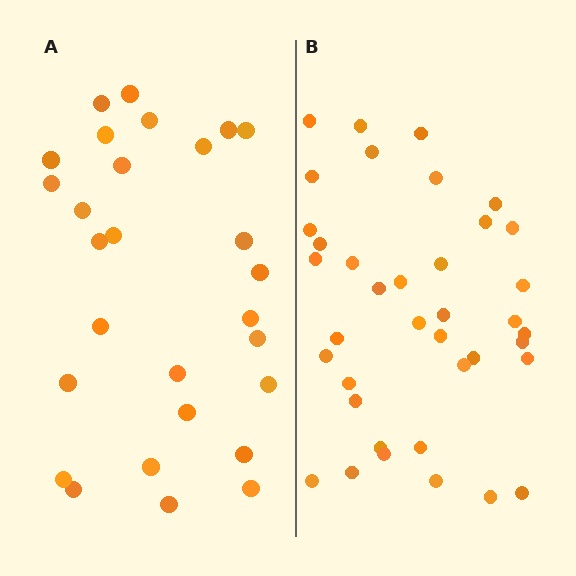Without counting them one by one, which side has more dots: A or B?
Region B (the right region) has more dots.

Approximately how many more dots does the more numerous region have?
Region B has roughly 10 or so more dots than region A.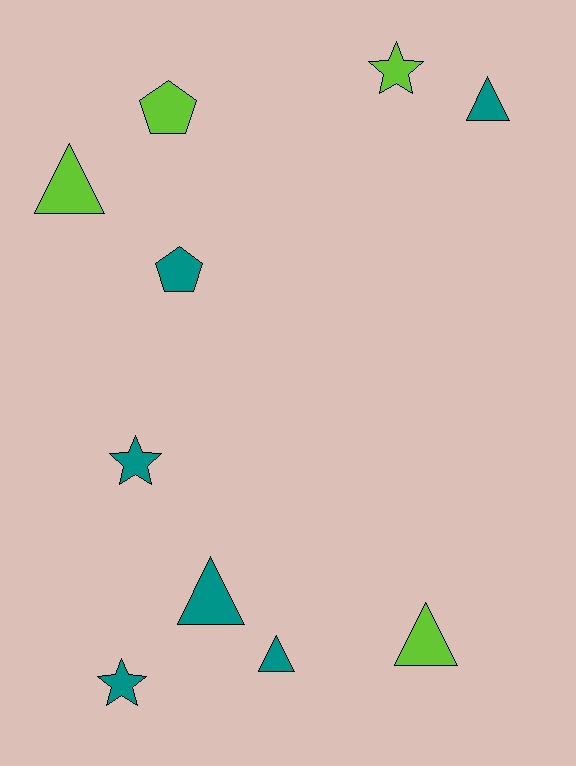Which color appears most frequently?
Teal, with 6 objects.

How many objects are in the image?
There are 10 objects.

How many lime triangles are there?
There are 2 lime triangles.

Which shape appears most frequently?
Triangle, with 5 objects.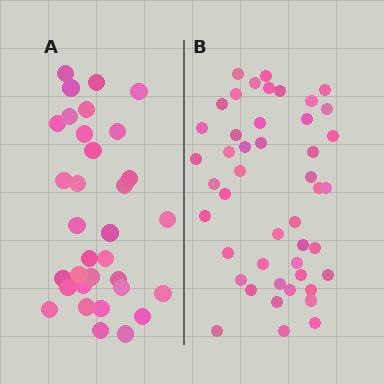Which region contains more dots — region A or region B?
Region B (the right region) has more dots.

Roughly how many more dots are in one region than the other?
Region B has approximately 15 more dots than region A.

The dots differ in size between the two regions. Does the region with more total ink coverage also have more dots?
No. Region A has more total ink coverage because its dots are larger, but region B actually contains more individual dots. Total area can be misleading — the number of items is what matters here.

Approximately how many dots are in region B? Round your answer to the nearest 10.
About 50 dots. (The exact count is 46, which rounds to 50.)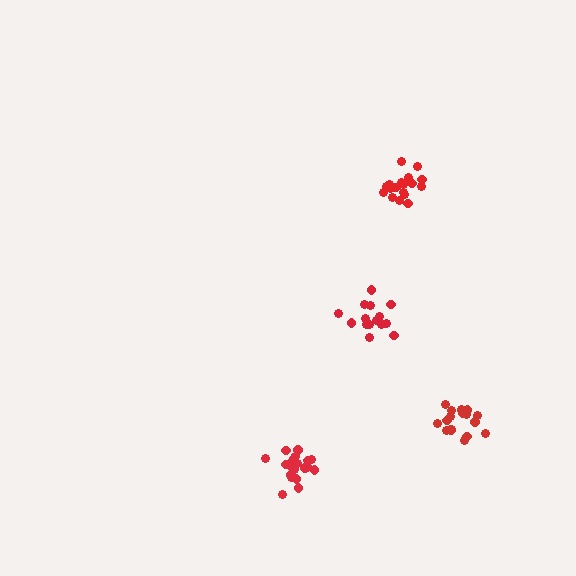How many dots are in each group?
Group 1: 15 dots, Group 2: 18 dots, Group 3: 21 dots, Group 4: 18 dots (72 total).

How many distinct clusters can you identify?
There are 4 distinct clusters.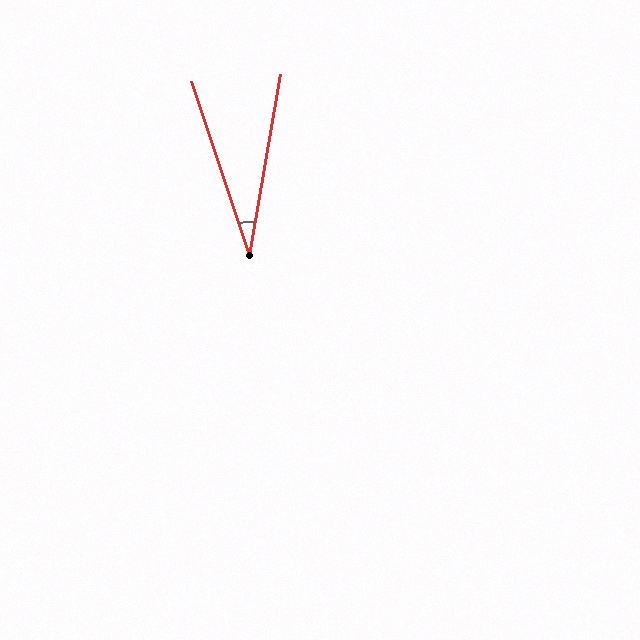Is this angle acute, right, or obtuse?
It is acute.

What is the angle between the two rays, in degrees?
Approximately 28 degrees.